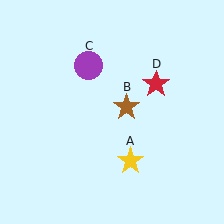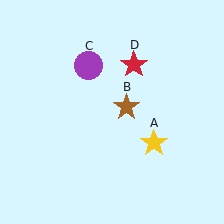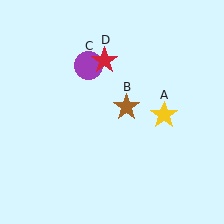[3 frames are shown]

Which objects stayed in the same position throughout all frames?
Brown star (object B) and purple circle (object C) remained stationary.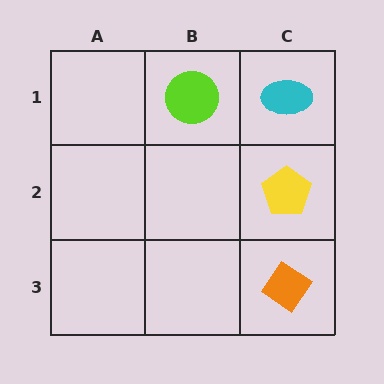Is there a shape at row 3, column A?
No, that cell is empty.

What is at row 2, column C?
A yellow pentagon.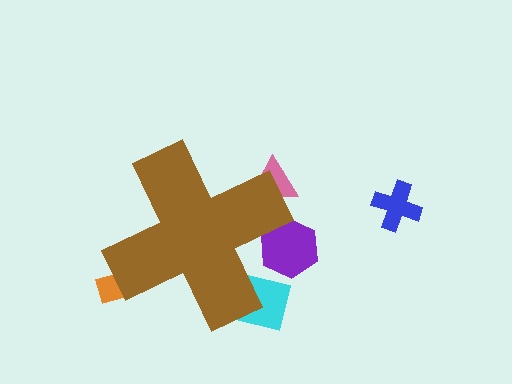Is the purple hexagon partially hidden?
Yes, the purple hexagon is partially hidden behind the brown cross.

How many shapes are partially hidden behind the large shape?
4 shapes are partially hidden.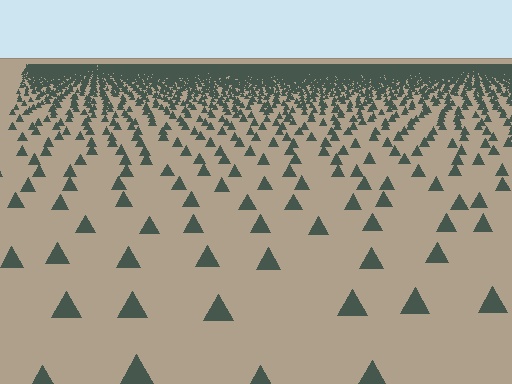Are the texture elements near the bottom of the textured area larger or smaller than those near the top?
Larger. Near the bottom, elements are closer to the viewer and appear at a bigger on-screen size.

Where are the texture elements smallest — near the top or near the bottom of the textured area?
Near the top.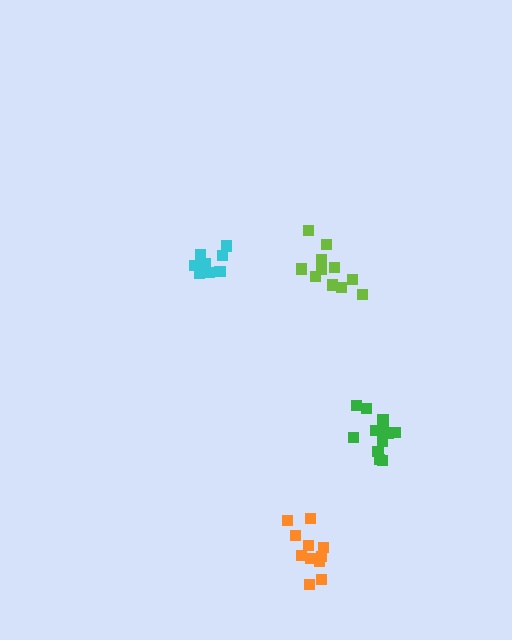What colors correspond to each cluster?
The clusters are colored: orange, cyan, green, lime.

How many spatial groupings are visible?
There are 4 spatial groupings.